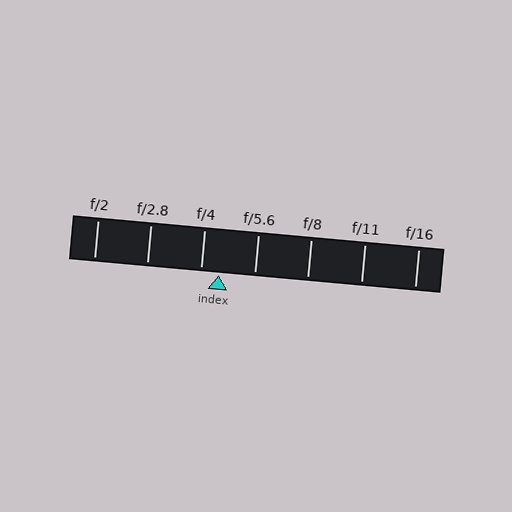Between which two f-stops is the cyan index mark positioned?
The index mark is between f/4 and f/5.6.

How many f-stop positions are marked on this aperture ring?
There are 7 f-stop positions marked.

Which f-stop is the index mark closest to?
The index mark is closest to f/4.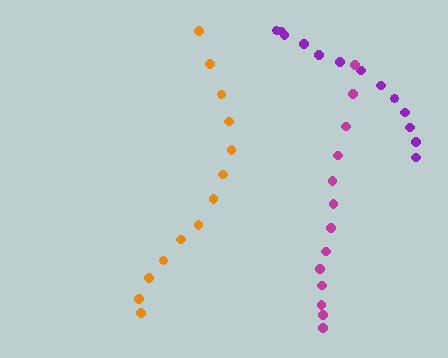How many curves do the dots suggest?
There are 3 distinct paths.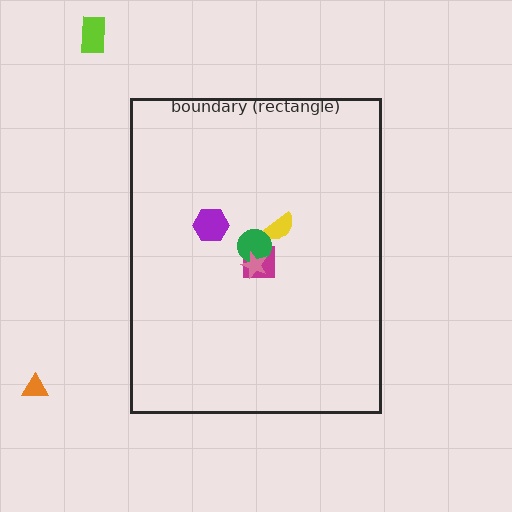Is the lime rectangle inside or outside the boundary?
Outside.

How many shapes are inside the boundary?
5 inside, 2 outside.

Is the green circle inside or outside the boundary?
Inside.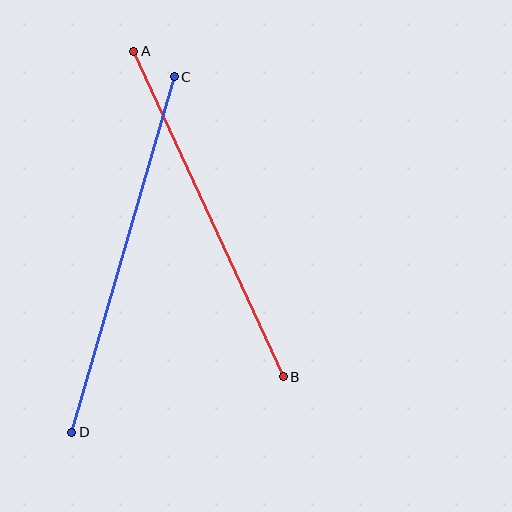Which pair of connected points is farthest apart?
Points C and D are farthest apart.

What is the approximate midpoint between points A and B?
The midpoint is at approximately (209, 214) pixels.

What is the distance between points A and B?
The distance is approximately 358 pixels.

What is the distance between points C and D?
The distance is approximately 370 pixels.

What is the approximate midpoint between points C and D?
The midpoint is at approximately (123, 254) pixels.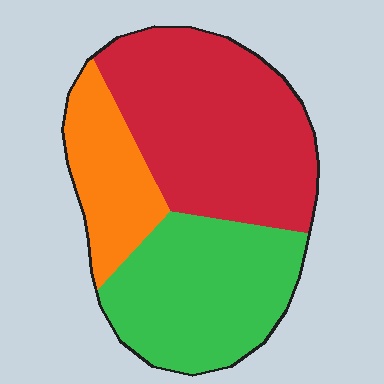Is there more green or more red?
Red.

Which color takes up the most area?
Red, at roughly 45%.